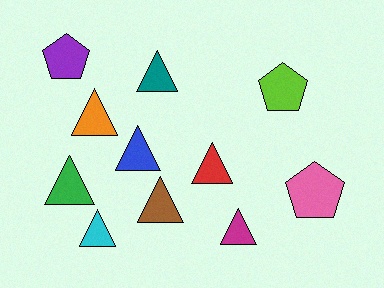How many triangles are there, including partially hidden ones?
There are 8 triangles.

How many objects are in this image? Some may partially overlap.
There are 11 objects.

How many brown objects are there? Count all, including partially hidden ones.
There is 1 brown object.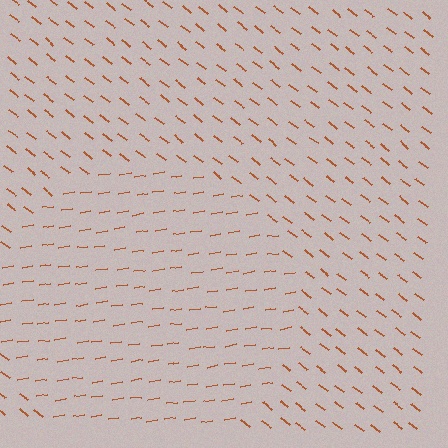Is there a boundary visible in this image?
Yes, there is a texture boundary formed by a change in line orientation.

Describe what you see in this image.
The image is filled with small brown line segments. A circle region in the image has lines oriented differently from the surrounding lines, creating a visible texture boundary.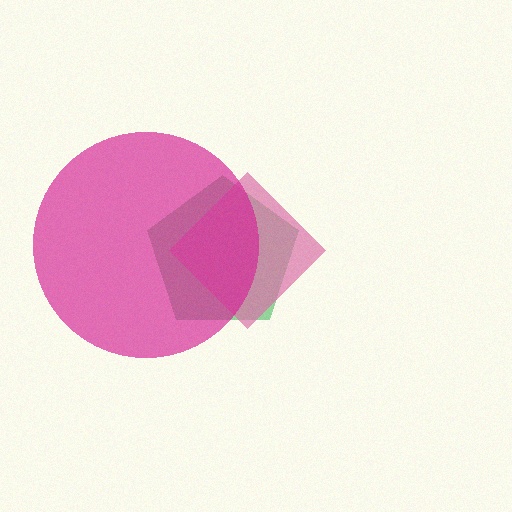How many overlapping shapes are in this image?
There are 3 overlapping shapes in the image.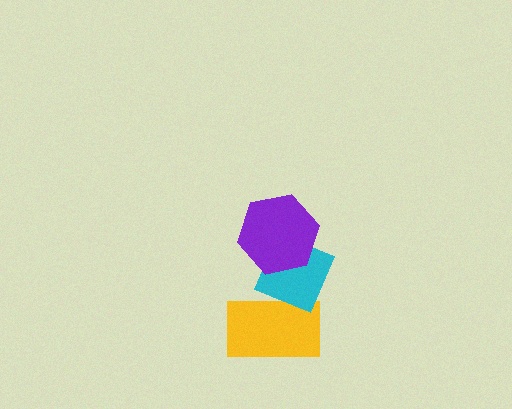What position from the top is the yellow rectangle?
The yellow rectangle is 3rd from the top.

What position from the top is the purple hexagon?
The purple hexagon is 1st from the top.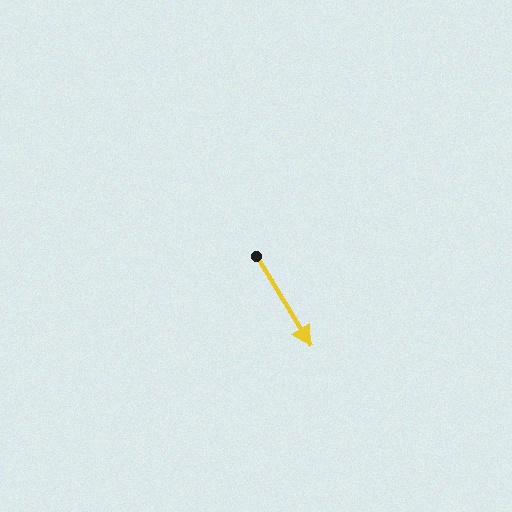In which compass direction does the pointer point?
Southeast.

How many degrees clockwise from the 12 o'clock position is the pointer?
Approximately 149 degrees.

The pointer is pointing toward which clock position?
Roughly 5 o'clock.